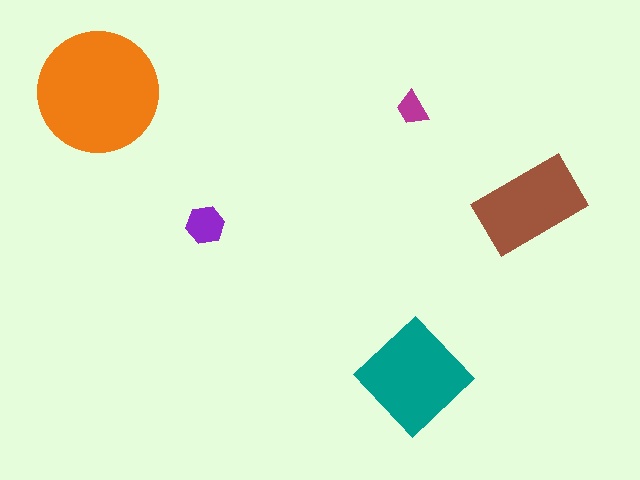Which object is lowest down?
The teal diamond is bottommost.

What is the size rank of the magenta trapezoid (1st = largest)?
5th.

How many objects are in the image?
There are 5 objects in the image.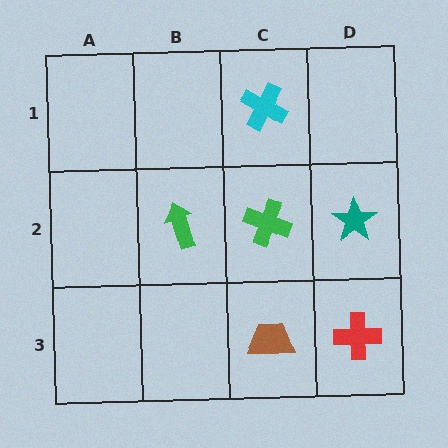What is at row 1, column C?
A cyan cross.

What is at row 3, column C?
A brown trapezoid.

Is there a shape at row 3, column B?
No, that cell is empty.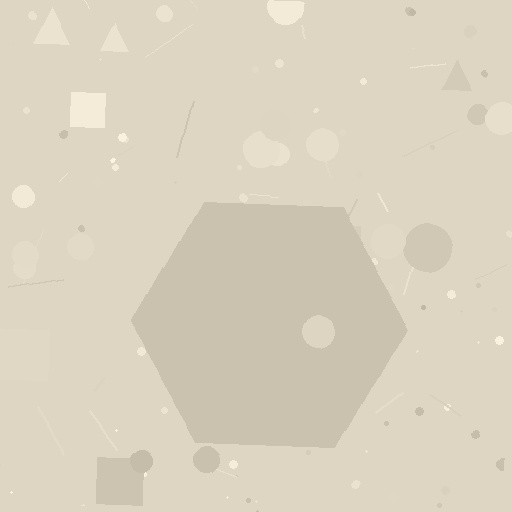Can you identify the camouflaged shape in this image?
The camouflaged shape is a hexagon.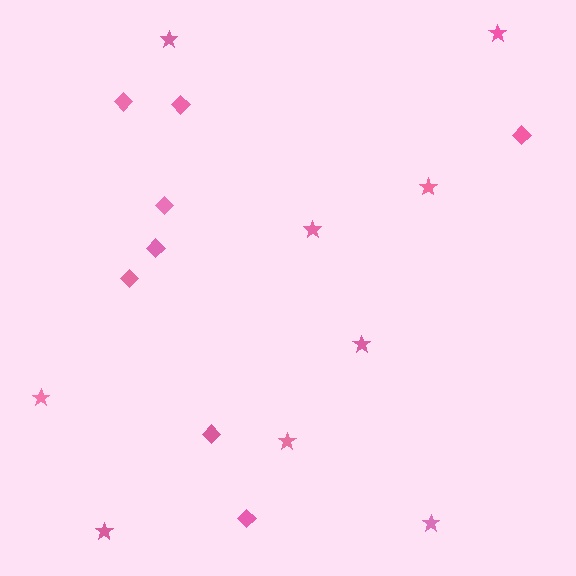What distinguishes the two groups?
There are 2 groups: one group of stars (9) and one group of diamonds (8).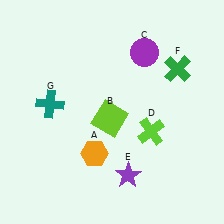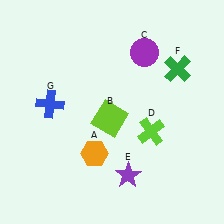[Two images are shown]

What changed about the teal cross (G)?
In Image 1, G is teal. In Image 2, it changed to blue.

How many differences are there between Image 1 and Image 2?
There is 1 difference between the two images.